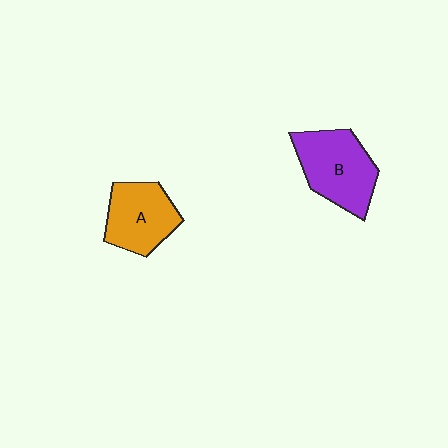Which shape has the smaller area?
Shape A (orange).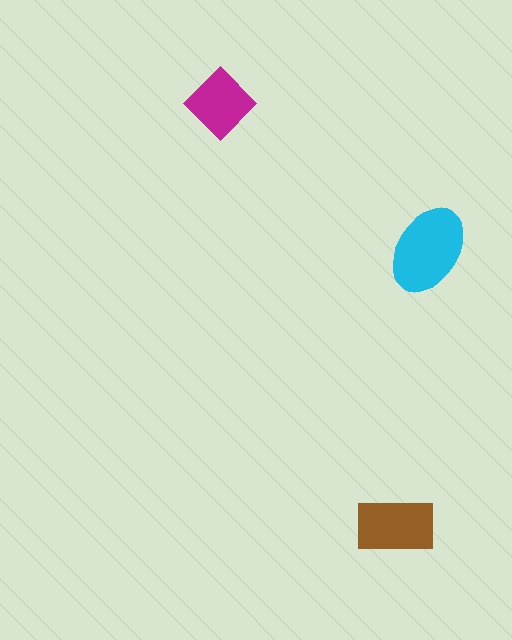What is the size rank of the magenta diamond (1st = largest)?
3rd.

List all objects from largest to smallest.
The cyan ellipse, the brown rectangle, the magenta diamond.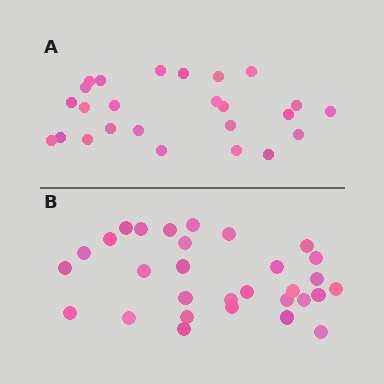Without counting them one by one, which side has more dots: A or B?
Region B (the bottom region) has more dots.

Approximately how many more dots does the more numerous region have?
Region B has about 5 more dots than region A.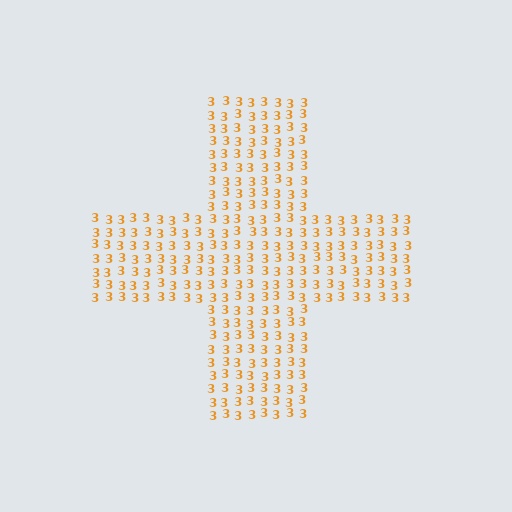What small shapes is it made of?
It is made of small digit 3's.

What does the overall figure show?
The overall figure shows a cross.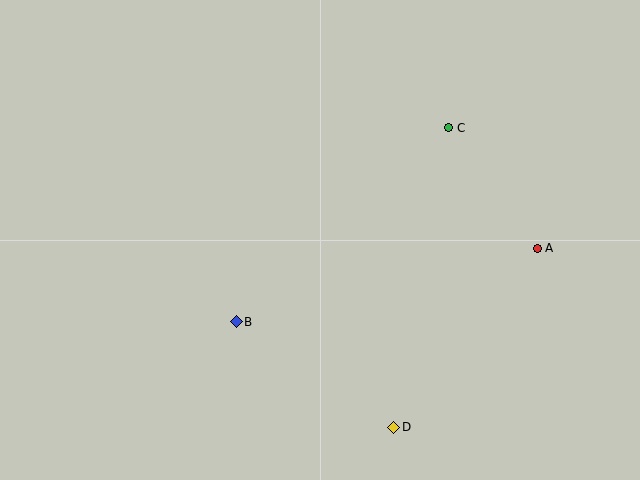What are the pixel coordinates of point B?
Point B is at (236, 322).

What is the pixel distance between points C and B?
The distance between C and B is 288 pixels.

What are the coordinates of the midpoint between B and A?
The midpoint between B and A is at (387, 285).